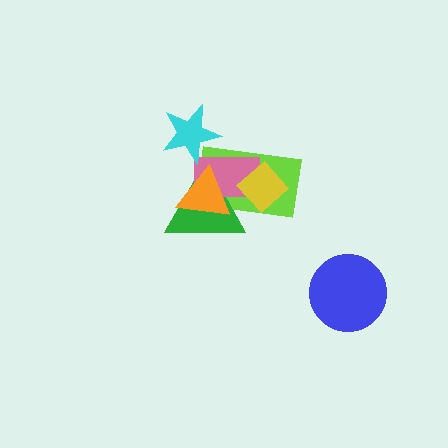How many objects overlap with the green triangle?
4 objects overlap with the green triangle.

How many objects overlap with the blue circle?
0 objects overlap with the blue circle.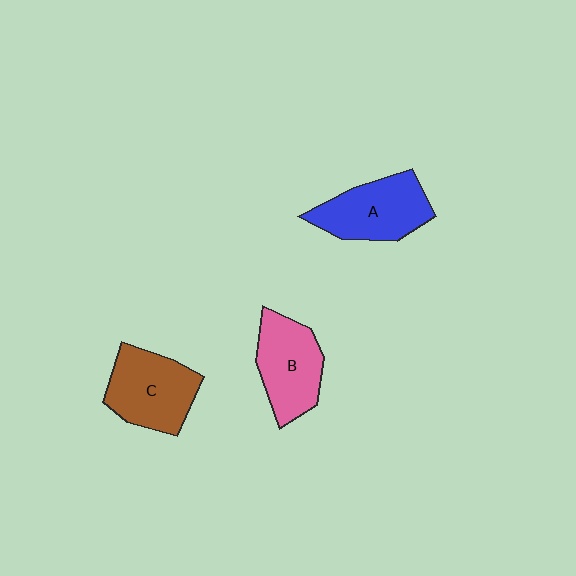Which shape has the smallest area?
Shape B (pink).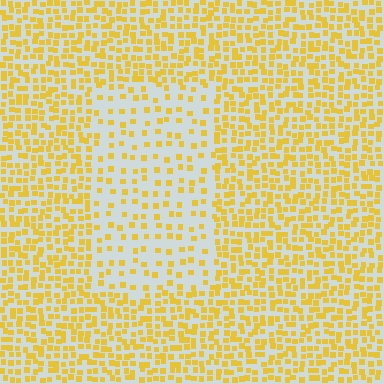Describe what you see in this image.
The image contains small yellow elements arranged at two different densities. A rectangle-shaped region is visible where the elements are less densely packed than the surrounding area.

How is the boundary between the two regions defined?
The boundary is defined by a change in element density (approximately 2.3x ratio). All elements are the same color, size, and shape.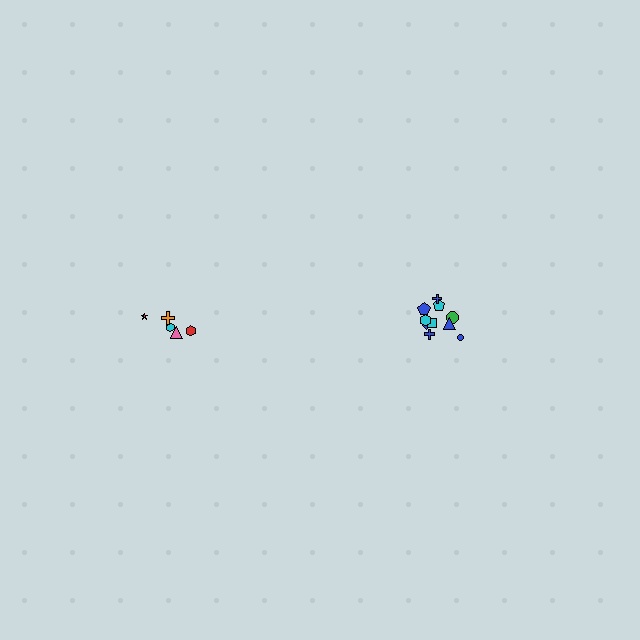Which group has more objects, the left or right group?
The right group.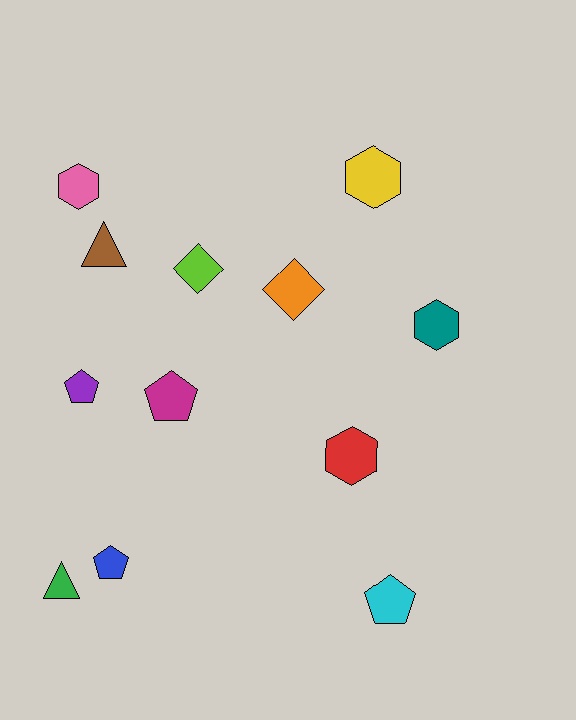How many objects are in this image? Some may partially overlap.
There are 12 objects.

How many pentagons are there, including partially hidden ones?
There are 4 pentagons.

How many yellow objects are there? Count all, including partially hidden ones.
There is 1 yellow object.